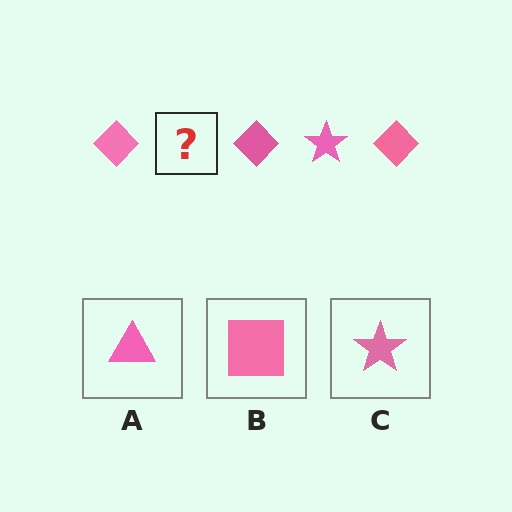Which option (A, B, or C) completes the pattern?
C.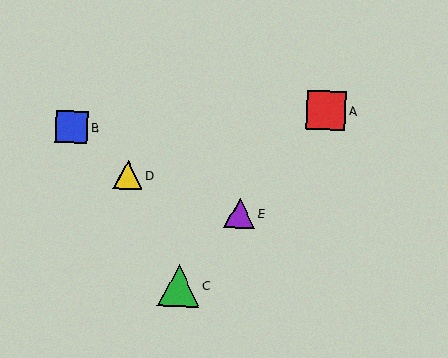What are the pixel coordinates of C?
Object C is at (179, 285).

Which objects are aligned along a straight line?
Objects A, C, E are aligned along a straight line.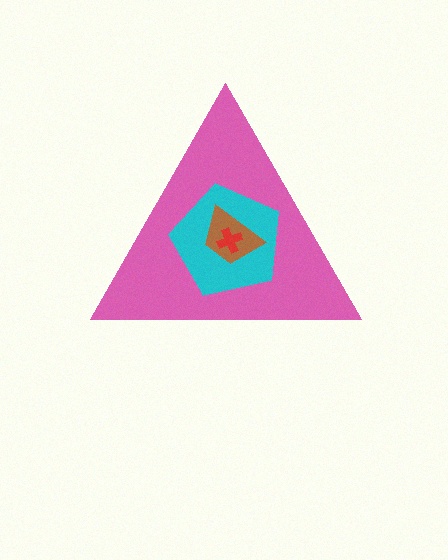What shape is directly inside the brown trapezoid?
The red cross.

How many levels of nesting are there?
4.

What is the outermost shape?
The pink triangle.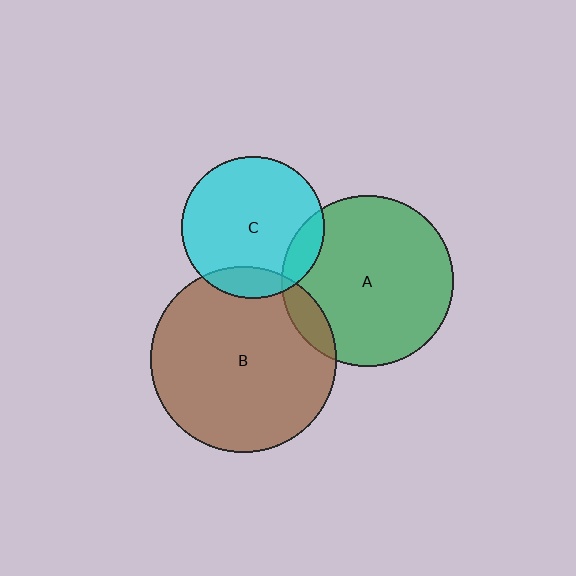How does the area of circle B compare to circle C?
Approximately 1.7 times.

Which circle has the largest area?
Circle B (brown).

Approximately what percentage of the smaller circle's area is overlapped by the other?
Approximately 10%.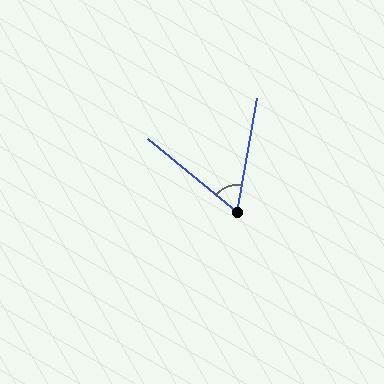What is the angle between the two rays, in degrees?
Approximately 61 degrees.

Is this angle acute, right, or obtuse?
It is acute.